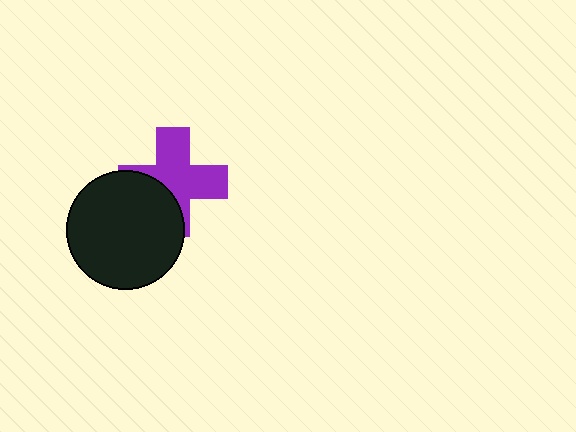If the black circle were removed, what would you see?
You would see the complete purple cross.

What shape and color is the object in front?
The object in front is a black circle.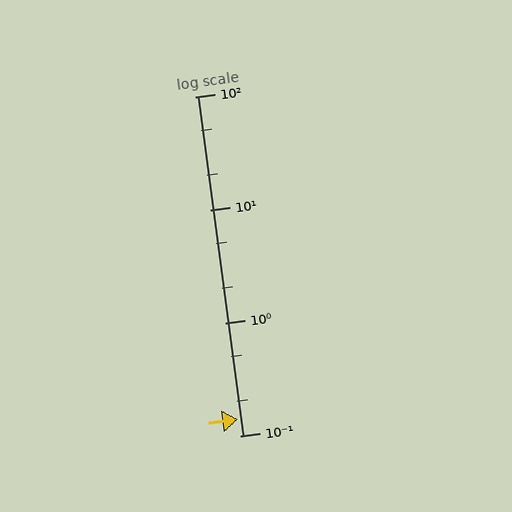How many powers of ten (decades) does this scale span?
The scale spans 3 decades, from 0.1 to 100.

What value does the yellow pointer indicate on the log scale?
The pointer indicates approximately 0.14.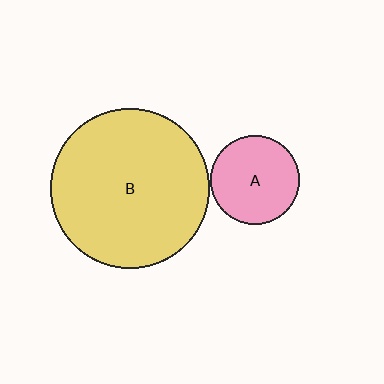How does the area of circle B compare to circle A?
Approximately 3.2 times.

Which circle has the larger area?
Circle B (yellow).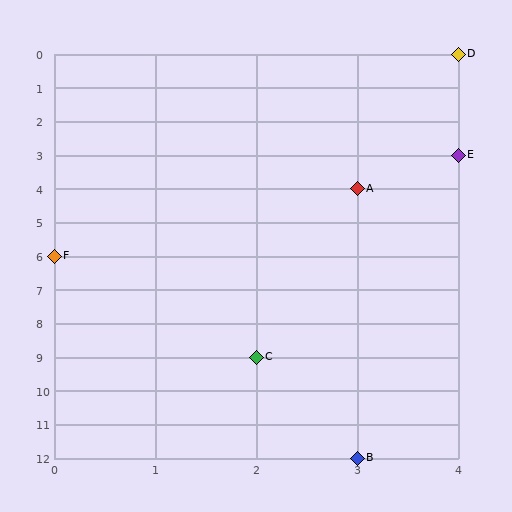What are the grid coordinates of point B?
Point B is at grid coordinates (3, 12).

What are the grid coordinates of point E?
Point E is at grid coordinates (4, 3).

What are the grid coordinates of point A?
Point A is at grid coordinates (3, 4).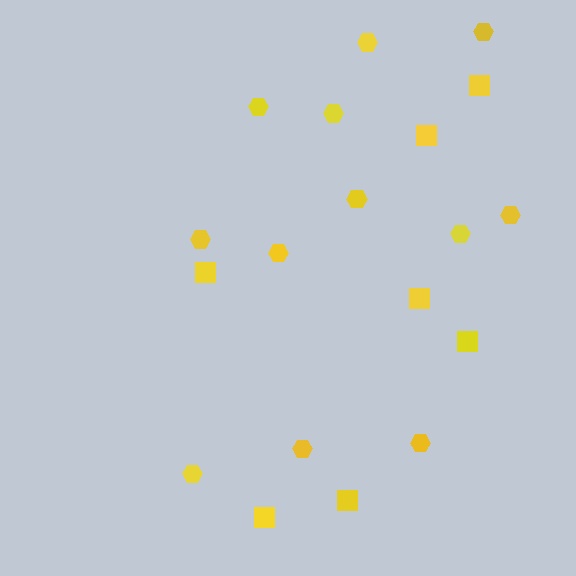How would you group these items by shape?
There are 2 groups: one group of squares (7) and one group of hexagons (12).